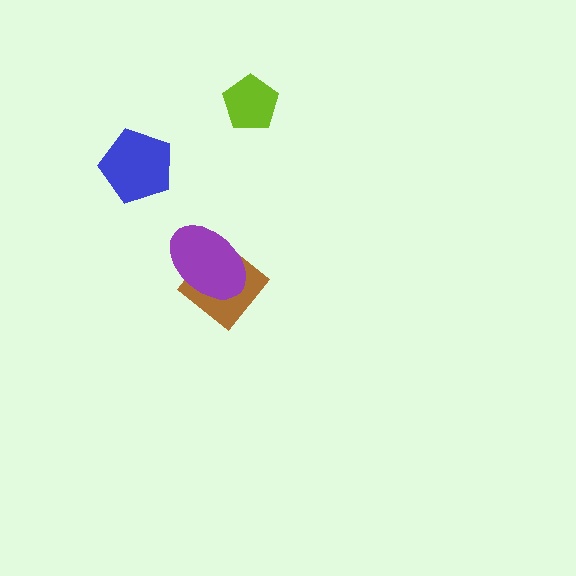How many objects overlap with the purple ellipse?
1 object overlaps with the purple ellipse.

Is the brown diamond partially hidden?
Yes, it is partially covered by another shape.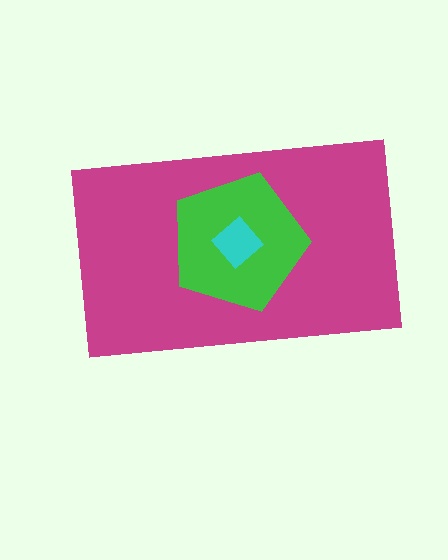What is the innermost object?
The cyan diamond.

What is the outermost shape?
The magenta rectangle.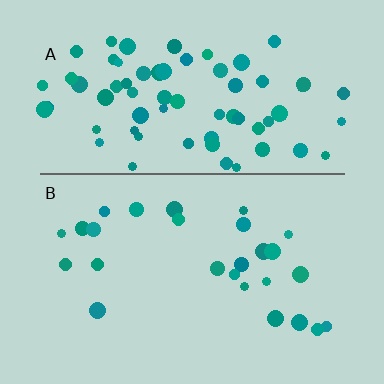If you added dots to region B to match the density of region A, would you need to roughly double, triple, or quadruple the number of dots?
Approximately triple.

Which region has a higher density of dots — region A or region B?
A (the top).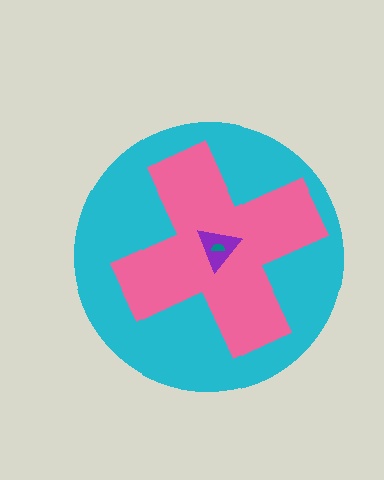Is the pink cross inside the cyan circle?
Yes.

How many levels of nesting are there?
4.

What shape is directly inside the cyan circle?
The pink cross.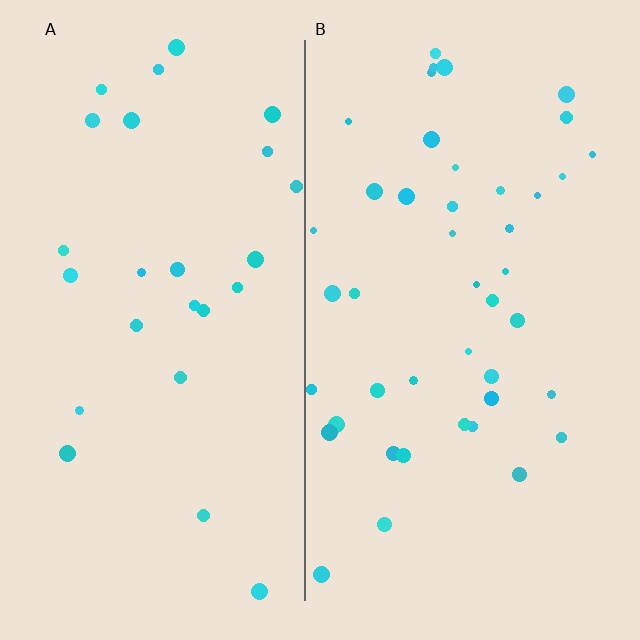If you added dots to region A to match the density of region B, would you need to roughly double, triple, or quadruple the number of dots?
Approximately double.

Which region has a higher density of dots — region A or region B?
B (the right).